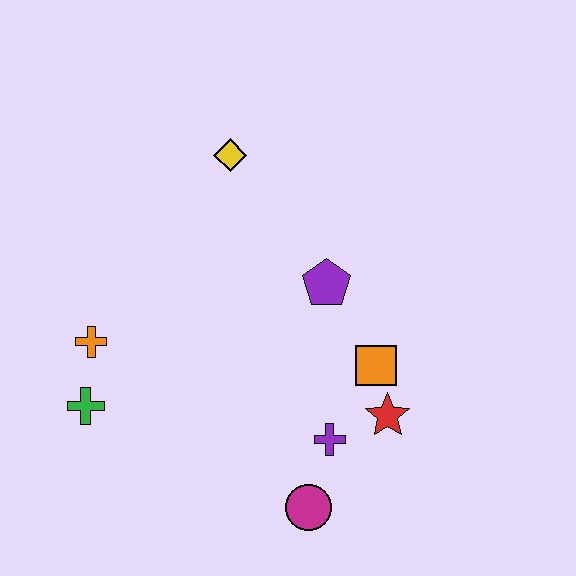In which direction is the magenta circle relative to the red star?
The magenta circle is below the red star.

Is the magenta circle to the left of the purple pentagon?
Yes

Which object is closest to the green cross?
The orange cross is closest to the green cross.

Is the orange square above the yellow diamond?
No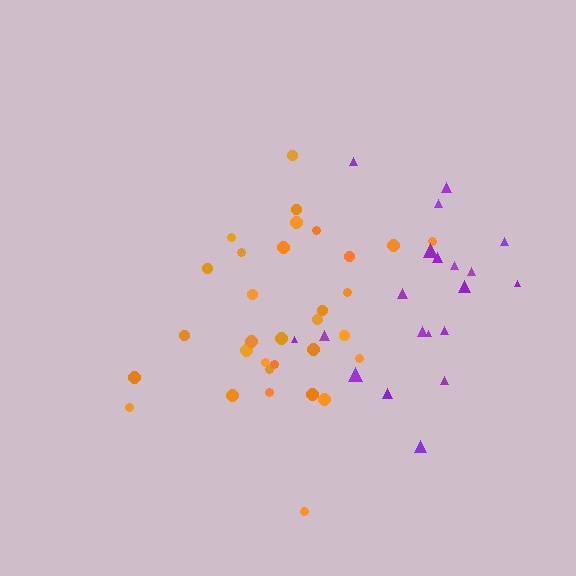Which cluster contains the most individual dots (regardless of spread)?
Orange (32).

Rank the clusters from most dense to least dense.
orange, purple.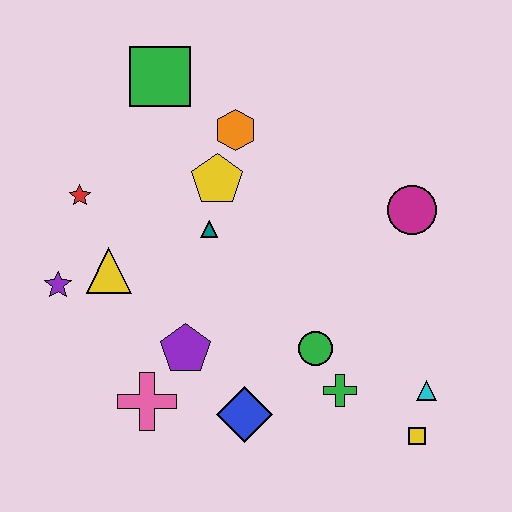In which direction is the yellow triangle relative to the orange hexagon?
The yellow triangle is below the orange hexagon.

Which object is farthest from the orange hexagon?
The yellow square is farthest from the orange hexagon.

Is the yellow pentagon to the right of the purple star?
Yes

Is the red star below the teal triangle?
No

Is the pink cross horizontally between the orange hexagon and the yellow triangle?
Yes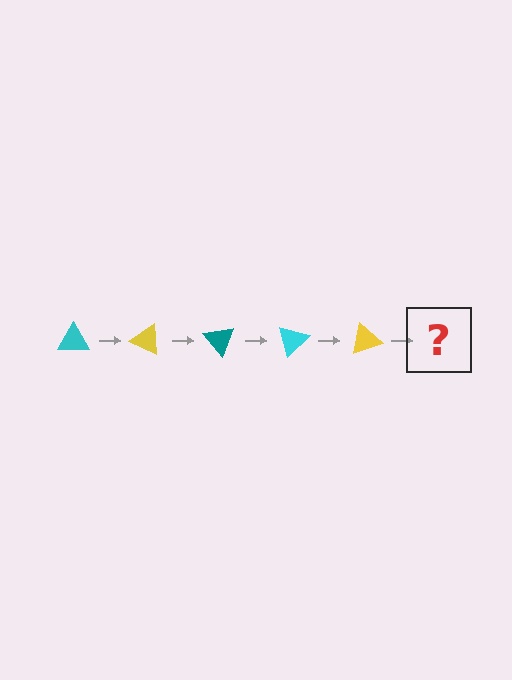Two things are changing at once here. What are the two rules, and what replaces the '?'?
The two rules are that it rotates 25 degrees each step and the color cycles through cyan, yellow, and teal. The '?' should be a teal triangle, rotated 125 degrees from the start.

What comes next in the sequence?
The next element should be a teal triangle, rotated 125 degrees from the start.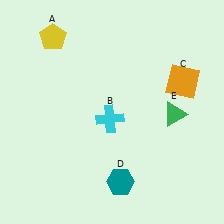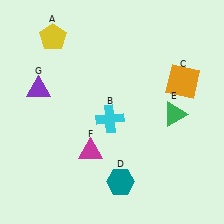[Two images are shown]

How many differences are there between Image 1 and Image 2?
There are 2 differences between the two images.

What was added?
A magenta triangle (F), a purple triangle (G) were added in Image 2.